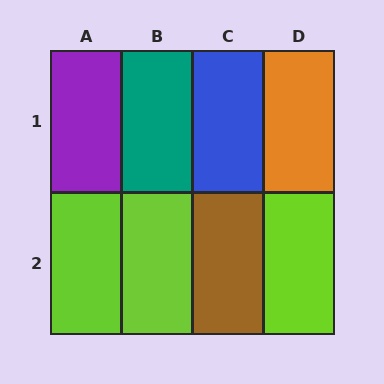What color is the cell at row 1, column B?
Teal.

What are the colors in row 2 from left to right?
Lime, lime, brown, lime.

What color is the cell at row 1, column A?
Purple.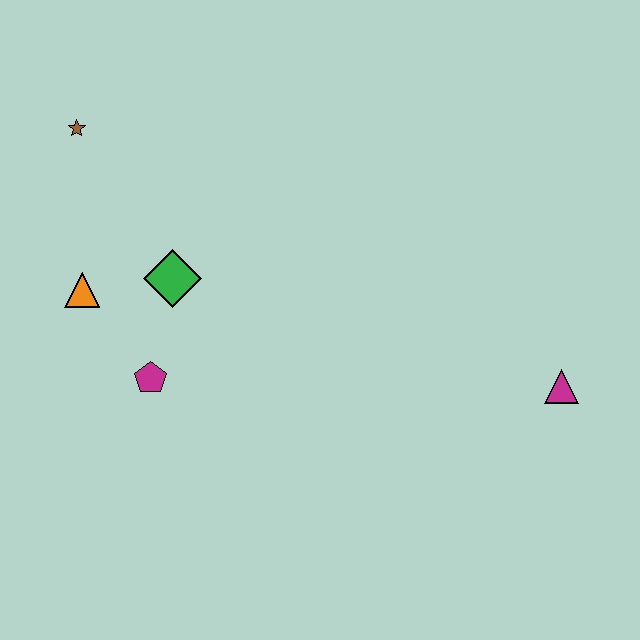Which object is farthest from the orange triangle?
The magenta triangle is farthest from the orange triangle.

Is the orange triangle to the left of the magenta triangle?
Yes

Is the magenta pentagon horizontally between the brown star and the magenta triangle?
Yes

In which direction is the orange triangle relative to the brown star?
The orange triangle is below the brown star.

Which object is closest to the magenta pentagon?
The green diamond is closest to the magenta pentagon.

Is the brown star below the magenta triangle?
No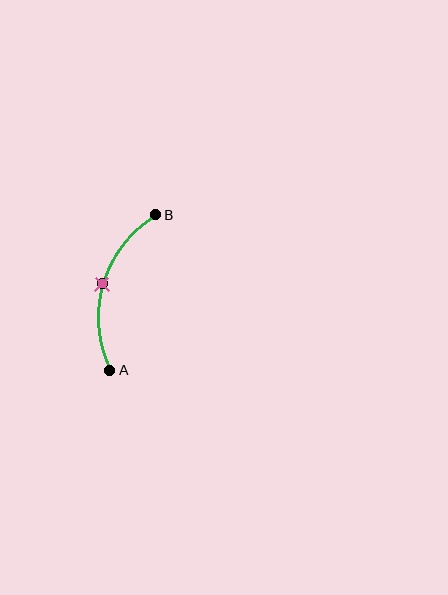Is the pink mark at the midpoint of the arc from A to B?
Yes. The pink mark lies on the arc at equal arc-length from both A and B — it is the arc midpoint.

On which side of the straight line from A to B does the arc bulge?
The arc bulges to the left of the straight line connecting A and B.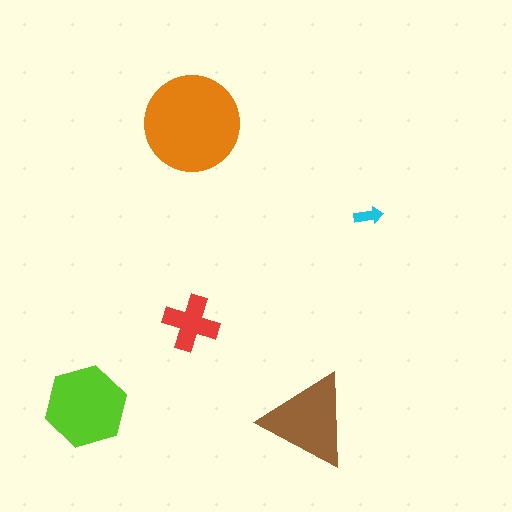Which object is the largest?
The orange circle.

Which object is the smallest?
The cyan arrow.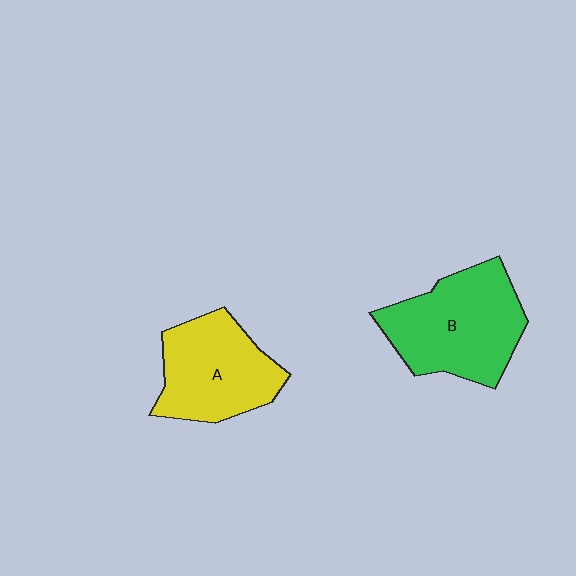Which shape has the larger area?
Shape B (green).